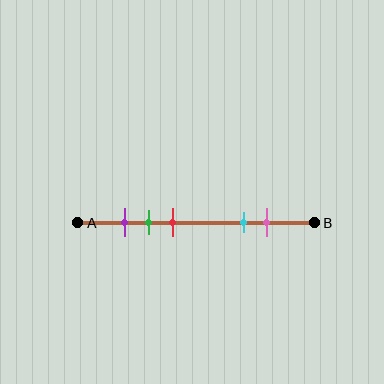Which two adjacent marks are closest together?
The purple and green marks are the closest adjacent pair.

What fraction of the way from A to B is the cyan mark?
The cyan mark is approximately 70% (0.7) of the way from A to B.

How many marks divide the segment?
There are 5 marks dividing the segment.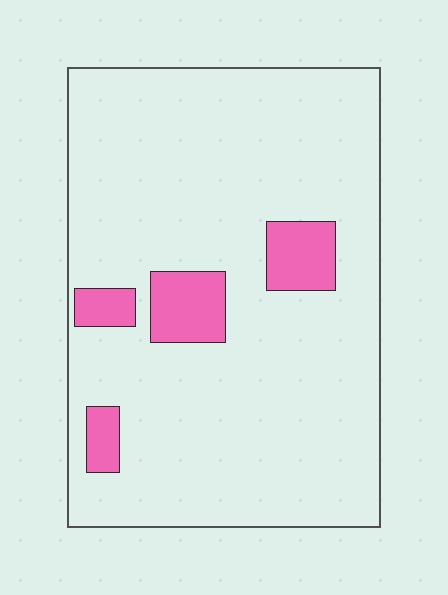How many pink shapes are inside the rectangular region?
4.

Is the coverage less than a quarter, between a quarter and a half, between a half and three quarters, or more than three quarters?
Less than a quarter.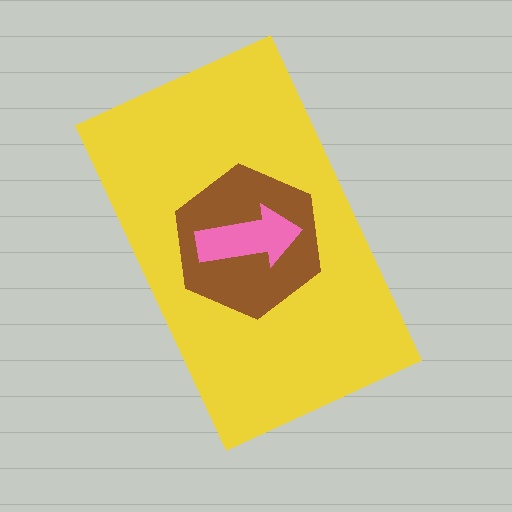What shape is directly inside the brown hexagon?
The pink arrow.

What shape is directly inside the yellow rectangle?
The brown hexagon.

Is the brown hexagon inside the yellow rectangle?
Yes.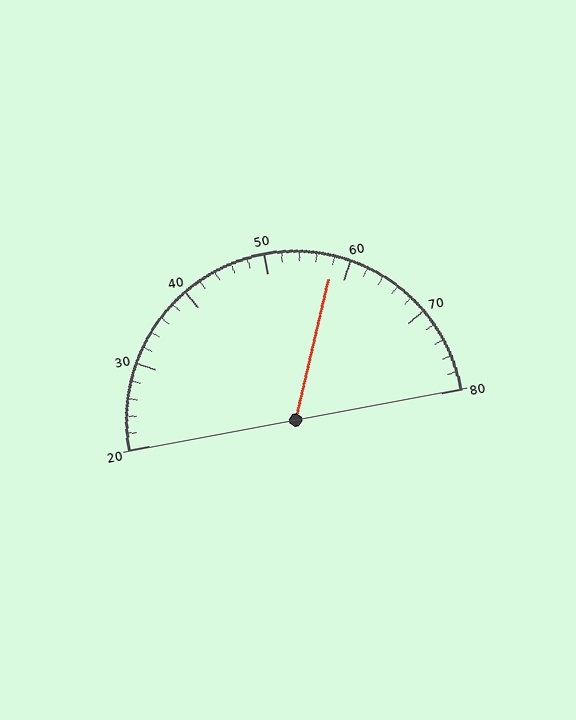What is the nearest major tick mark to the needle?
The nearest major tick mark is 60.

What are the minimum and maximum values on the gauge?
The gauge ranges from 20 to 80.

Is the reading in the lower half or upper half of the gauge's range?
The reading is in the upper half of the range (20 to 80).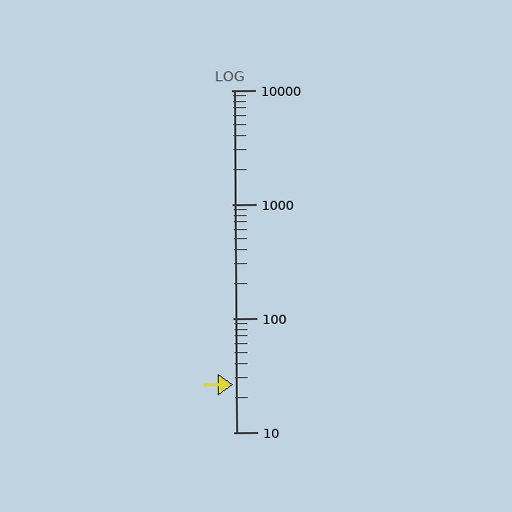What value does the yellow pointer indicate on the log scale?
The pointer indicates approximately 26.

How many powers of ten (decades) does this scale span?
The scale spans 3 decades, from 10 to 10000.